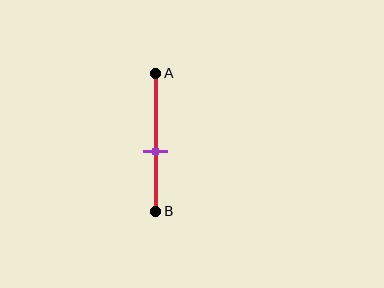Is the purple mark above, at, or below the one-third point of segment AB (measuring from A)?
The purple mark is below the one-third point of segment AB.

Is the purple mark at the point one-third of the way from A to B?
No, the mark is at about 55% from A, not at the 33% one-third point.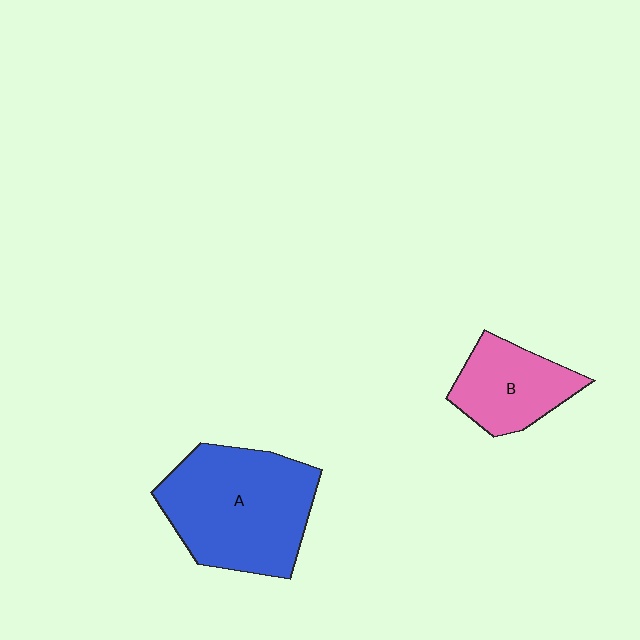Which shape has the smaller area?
Shape B (pink).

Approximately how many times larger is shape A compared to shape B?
Approximately 1.9 times.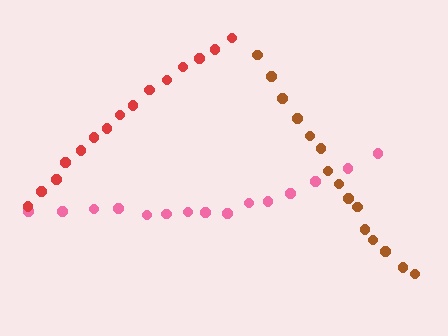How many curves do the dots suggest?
There are 3 distinct paths.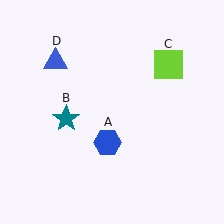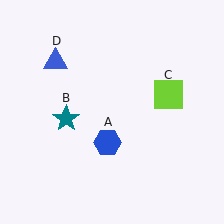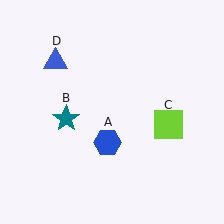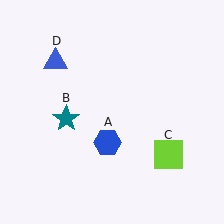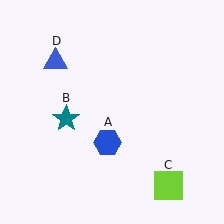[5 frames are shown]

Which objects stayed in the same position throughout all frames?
Blue hexagon (object A) and teal star (object B) and blue triangle (object D) remained stationary.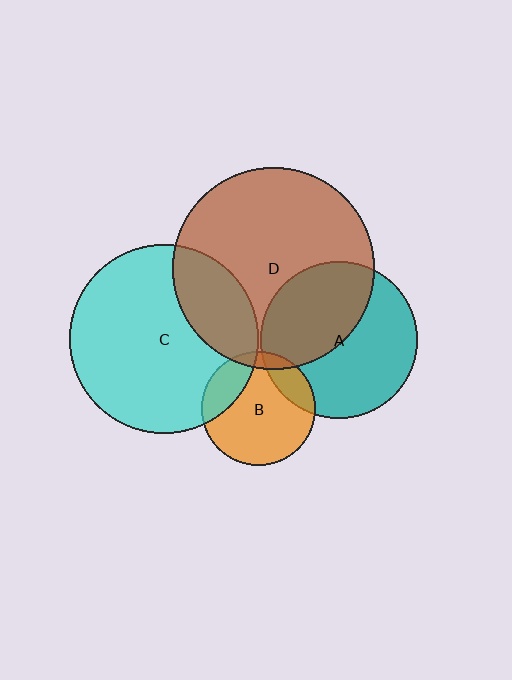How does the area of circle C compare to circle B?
Approximately 2.7 times.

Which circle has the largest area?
Circle D (brown).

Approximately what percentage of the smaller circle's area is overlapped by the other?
Approximately 20%.